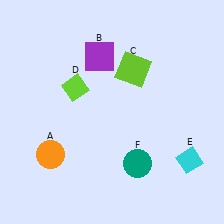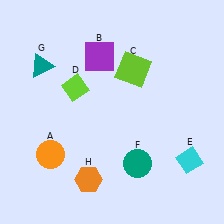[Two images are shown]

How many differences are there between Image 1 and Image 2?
There are 2 differences between the two images.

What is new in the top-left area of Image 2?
A teal triangle (G) was added in the top-left area of Image 2.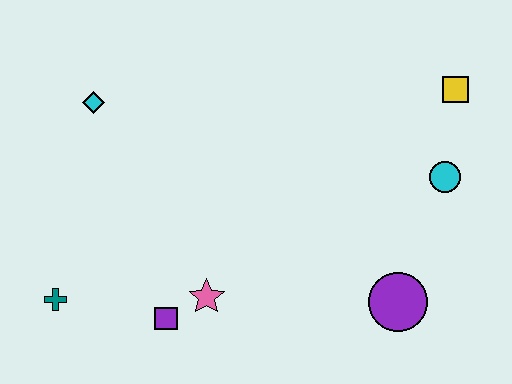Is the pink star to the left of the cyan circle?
Yes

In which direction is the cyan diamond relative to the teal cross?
The cyan diamond is above the teal cross.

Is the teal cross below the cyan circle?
Yes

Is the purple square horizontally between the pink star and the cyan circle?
No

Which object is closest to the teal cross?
The purple square is closest to the teal cross.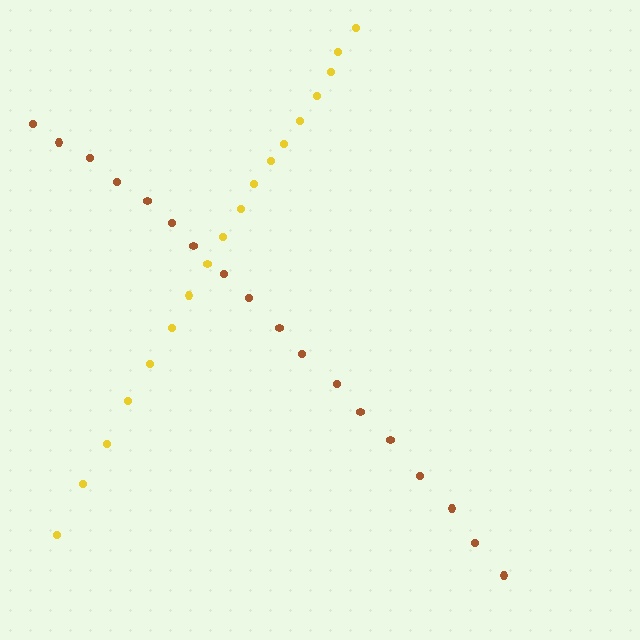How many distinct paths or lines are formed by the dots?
There are 2 distinct paths.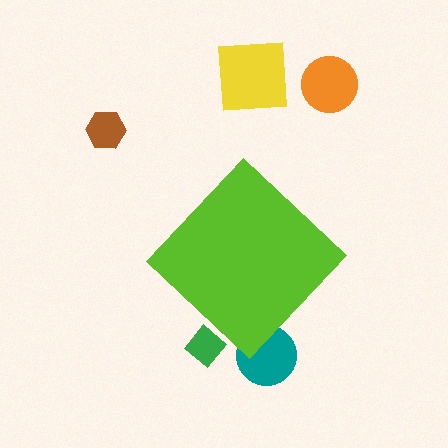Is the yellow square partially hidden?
No, the yellow square is fully visible.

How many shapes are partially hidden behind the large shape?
2 shapes are partially hidden.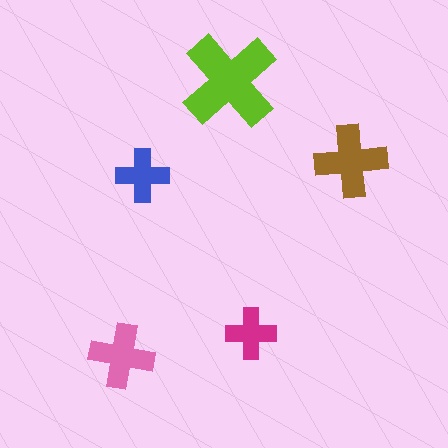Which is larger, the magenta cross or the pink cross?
The pink one.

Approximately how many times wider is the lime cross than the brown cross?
About 1.5 times wider.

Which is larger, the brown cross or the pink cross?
The brown one.